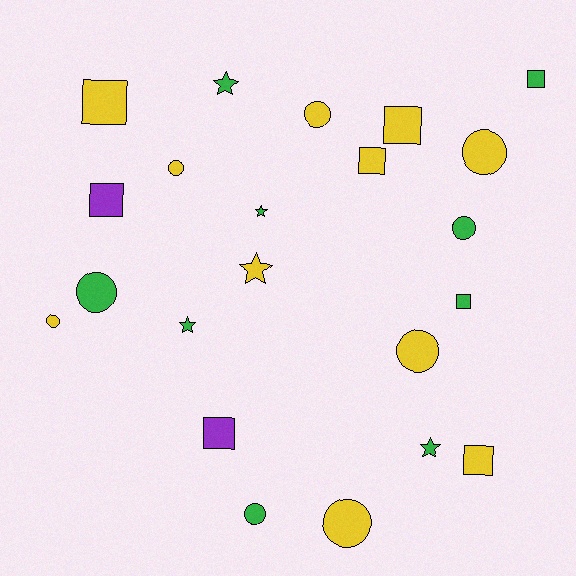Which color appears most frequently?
Yellow, with 11 objects.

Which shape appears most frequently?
Circle, with 9 objects.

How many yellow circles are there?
There are 6 yellow circles.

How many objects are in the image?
There are 22 objects.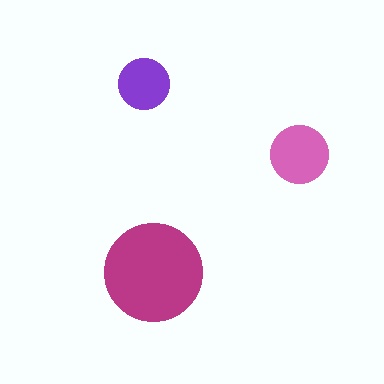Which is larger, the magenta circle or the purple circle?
The magenta one.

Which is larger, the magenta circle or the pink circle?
The magenta one.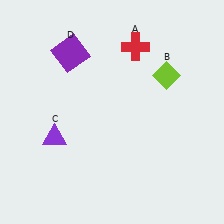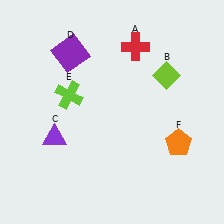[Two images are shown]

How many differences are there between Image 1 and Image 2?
There are 2 differences between the two images.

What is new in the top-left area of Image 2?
A lime cross (E) was added in the top-left area of Image 2.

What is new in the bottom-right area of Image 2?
An orange pentagon (F) was added in the bottom-right area of Image 2.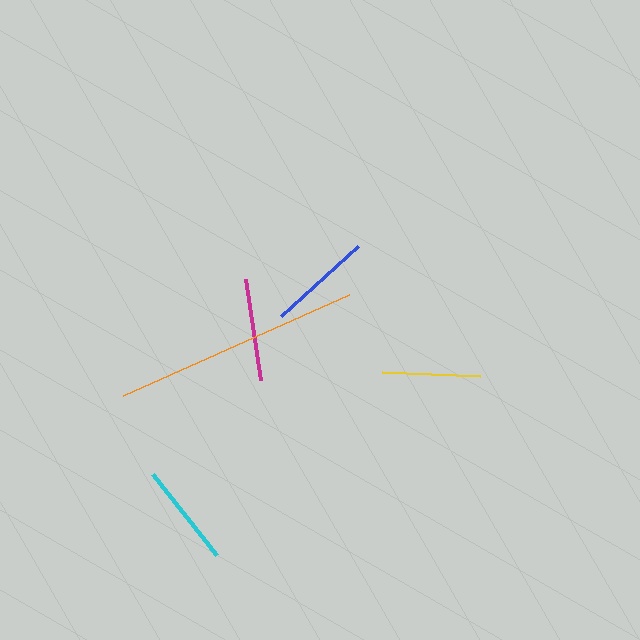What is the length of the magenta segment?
The magenta segment is approximately 102 pixels long.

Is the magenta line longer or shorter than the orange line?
The orange line is longer than the magenta line.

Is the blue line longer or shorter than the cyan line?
The blue line is longer than the cyan line.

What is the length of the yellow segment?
The yellow segment is approximately 98 pixels long.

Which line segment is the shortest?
The yellow line is the shortest at approximately 98 pixels.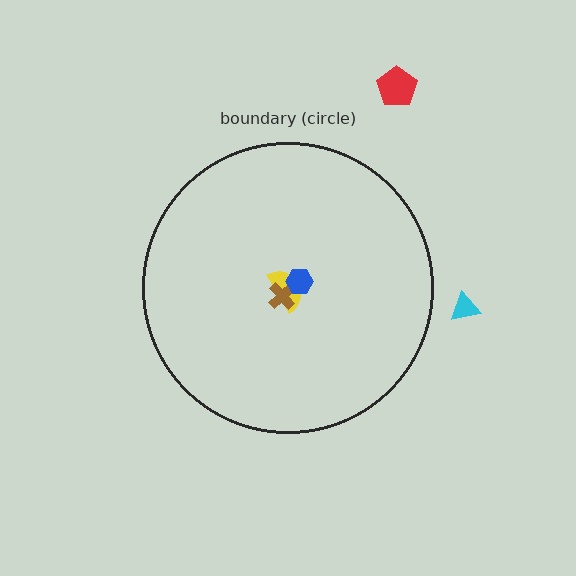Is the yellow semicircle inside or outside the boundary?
Inside.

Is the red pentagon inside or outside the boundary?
Outside.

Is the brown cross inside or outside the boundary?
Inside.